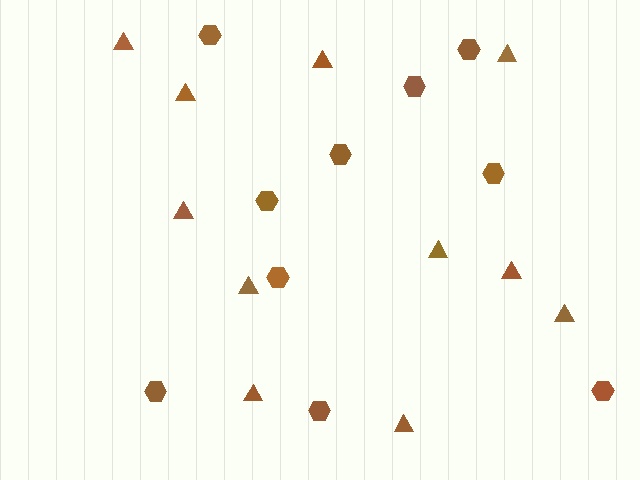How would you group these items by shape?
There are 2 groups: one group of hexagons (10) and one group of triangles (11).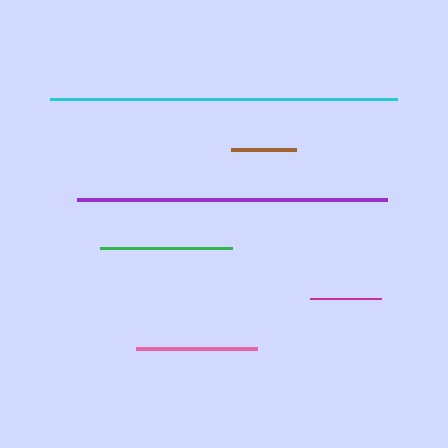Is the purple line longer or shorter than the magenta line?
The purple line is longer than the magenta line.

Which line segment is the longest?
The cyan line is the longest at approximately 347 pixels.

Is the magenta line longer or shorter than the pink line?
The pink line is longer than the magenta line.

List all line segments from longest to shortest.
From longest to shortest: cyan, purple, green, pink, magenta, brown.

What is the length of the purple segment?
The purple segment is approximately 311 pixels long.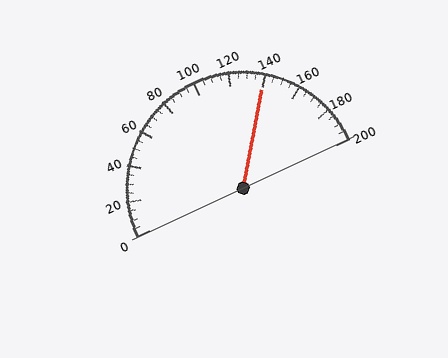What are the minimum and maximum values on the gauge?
The gauge ranges from 0 to 200.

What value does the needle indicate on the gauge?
The needle indicates approximately 140.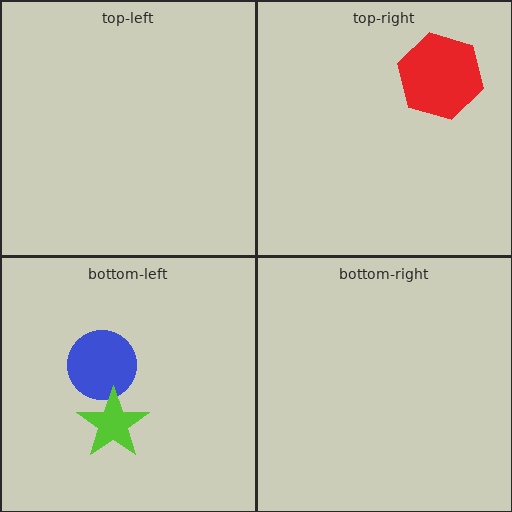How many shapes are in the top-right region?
1.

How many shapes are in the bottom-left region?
2.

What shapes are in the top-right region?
The red hexagon.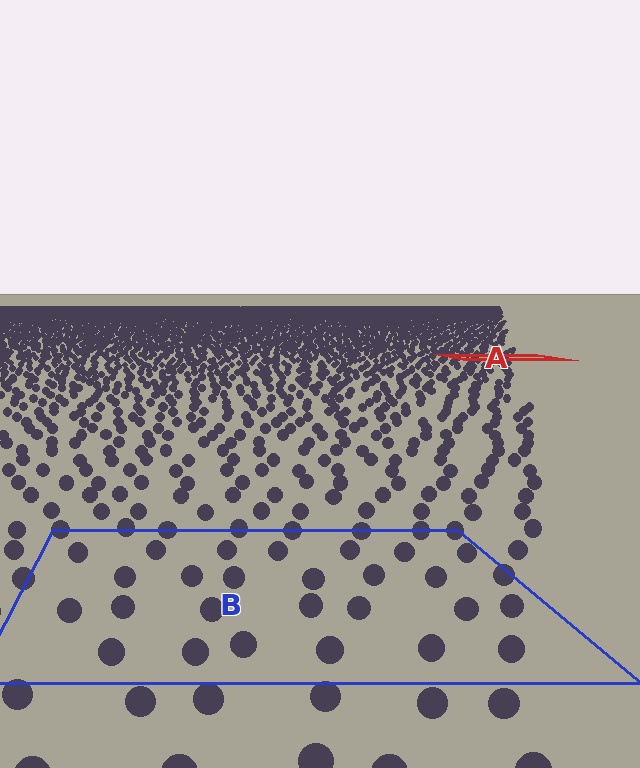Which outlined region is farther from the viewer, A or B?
Region A is farther from the viewer — the texture elements inside it appear smaller and more densely packed.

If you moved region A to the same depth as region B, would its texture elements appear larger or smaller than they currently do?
They would appear larger. At a closer depth, the same texture elements are projected at a bigger on-screen size.